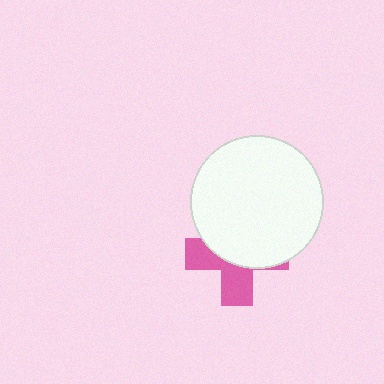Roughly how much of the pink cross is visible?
A small part of it is visible (roughly 40%).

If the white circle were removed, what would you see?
You would see the complete pink cross.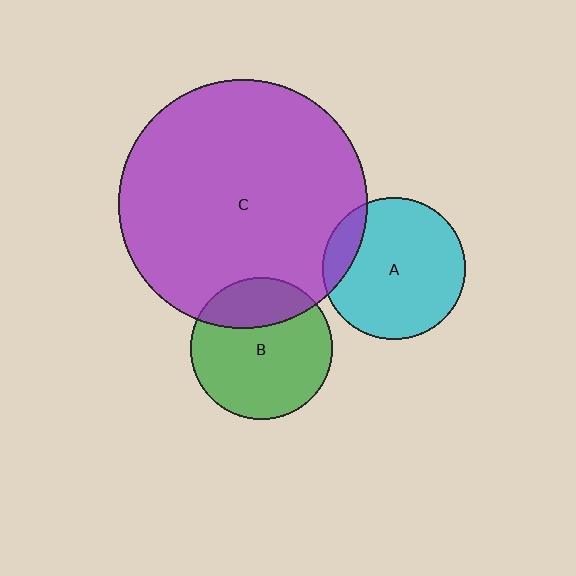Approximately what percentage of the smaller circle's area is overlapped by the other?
Approximately 25%.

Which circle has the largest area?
Circle C (purple).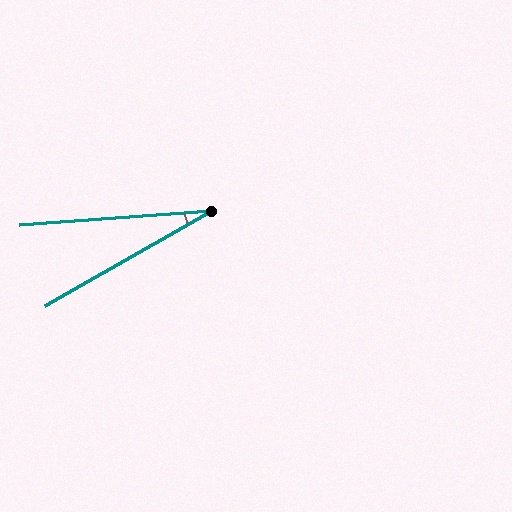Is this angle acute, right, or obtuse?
It is acute.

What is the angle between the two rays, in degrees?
Approximately 25 degrees.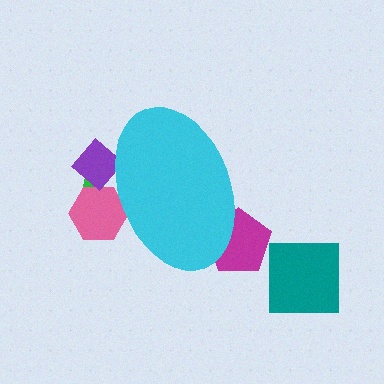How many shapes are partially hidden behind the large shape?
4 shapes are partially hidden.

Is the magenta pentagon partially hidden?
Yes, the magenta pentagon is partially hidden behind the cyan ellipse.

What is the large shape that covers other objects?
A cyan ellipse.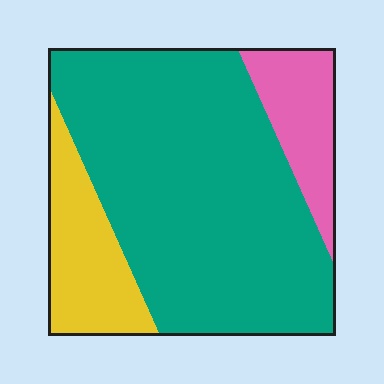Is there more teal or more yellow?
Teal.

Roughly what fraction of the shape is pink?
Pink covers about 15% of the shape.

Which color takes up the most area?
Teal, at roughly 70%.